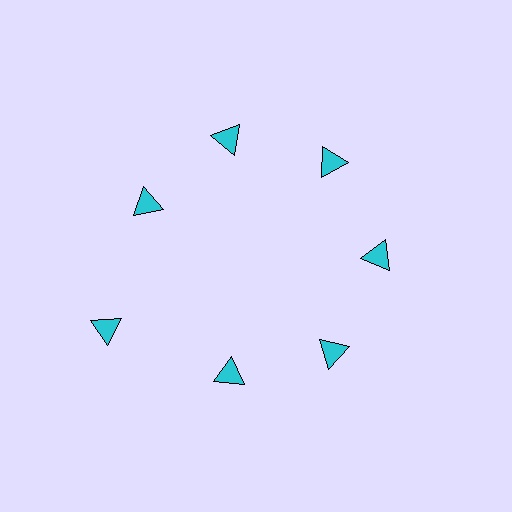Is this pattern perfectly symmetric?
No. The 7 cyan triangles are arranged in a ring, but one element near the 8 o'clock position is pushed outward from the center, breaking the 7-fold rotational symmetry.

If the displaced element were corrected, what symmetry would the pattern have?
It would have 7-fold rotational symmetry — the pattern would map onto itself every 51 degrees.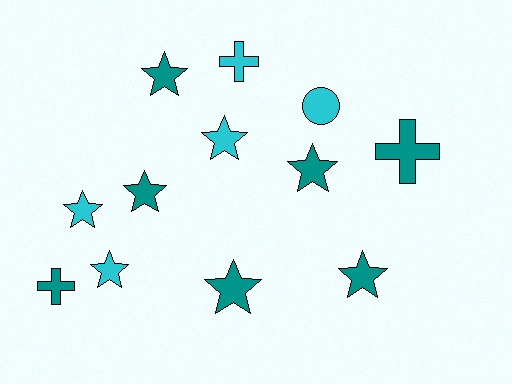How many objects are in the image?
There are 12 objects.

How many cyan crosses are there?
There is 1 cyan cross.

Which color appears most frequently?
Teal, with 7 objects.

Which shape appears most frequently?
Star, with 8 objects.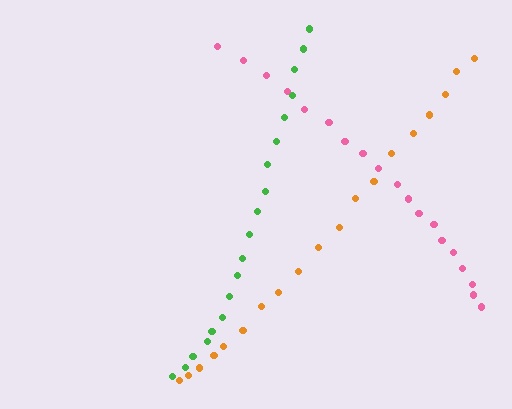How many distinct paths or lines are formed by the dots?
There are 3 distinct paths.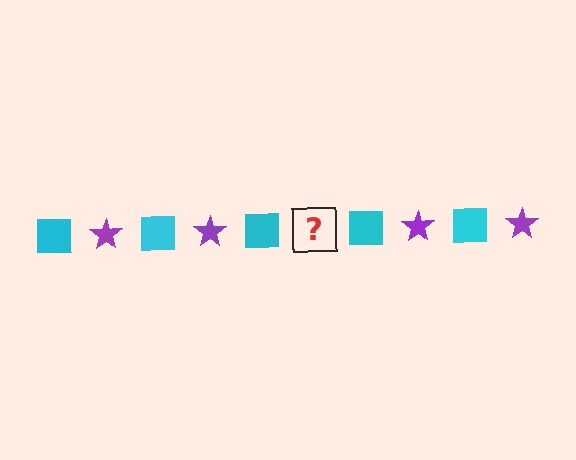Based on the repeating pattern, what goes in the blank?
The blank should be a purple star.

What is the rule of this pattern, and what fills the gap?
The rule is that the pattern alternates between cyan square and purple star. The gap should be filled with a purple star.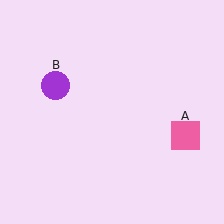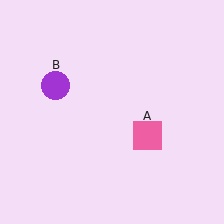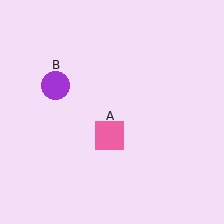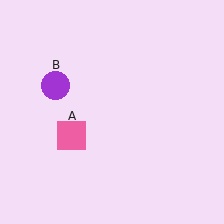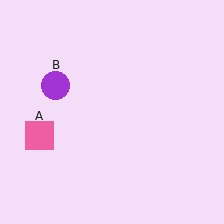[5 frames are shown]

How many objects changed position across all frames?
1 object changed position: pink square (object A).